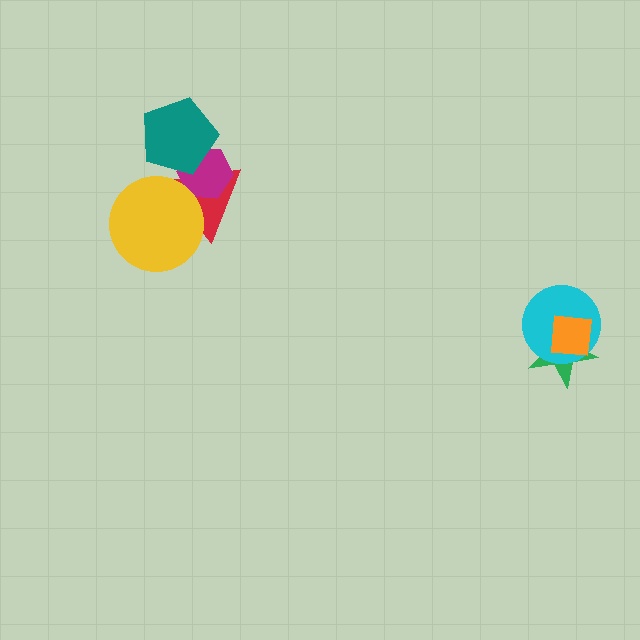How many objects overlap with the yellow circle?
1 object overlaps with the yellow circle.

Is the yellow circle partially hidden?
No, no other shape covers it.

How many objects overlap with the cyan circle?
2 objects overlap with the cyan circle.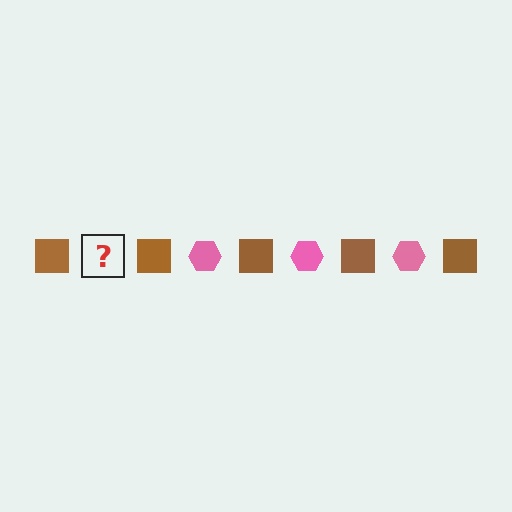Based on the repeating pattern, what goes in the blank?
The blank should be a pink hexagon.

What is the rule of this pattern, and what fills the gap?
The rule is that the pattern alternates between brown square and pink hexagon. The gap should be filled with a pink hexagon.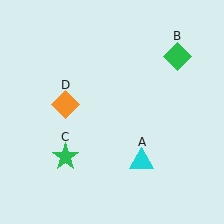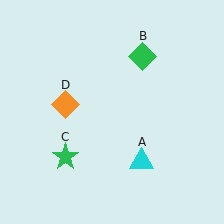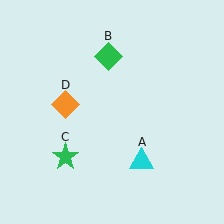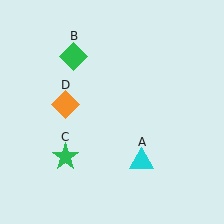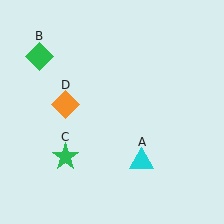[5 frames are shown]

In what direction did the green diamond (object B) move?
The green diamond (object B) moved left.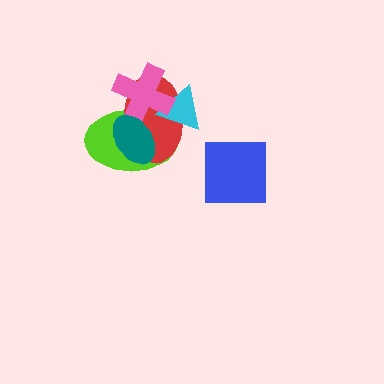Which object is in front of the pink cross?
The teal ellipse is in front of the pink cross.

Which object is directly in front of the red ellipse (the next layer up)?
The cyan triangle is directly in front of the red ellipse.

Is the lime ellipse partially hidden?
Yes, it is partially covered by another shape.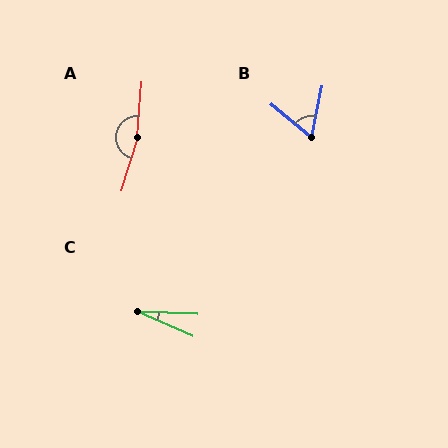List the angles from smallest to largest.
C (21°), B (62°), A (168°).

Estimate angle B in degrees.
Approximately 62 degrees.